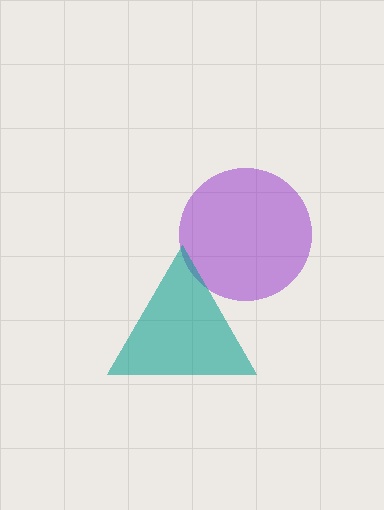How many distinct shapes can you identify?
There are 2 distinct shapes: a purple circle, a teal triangle.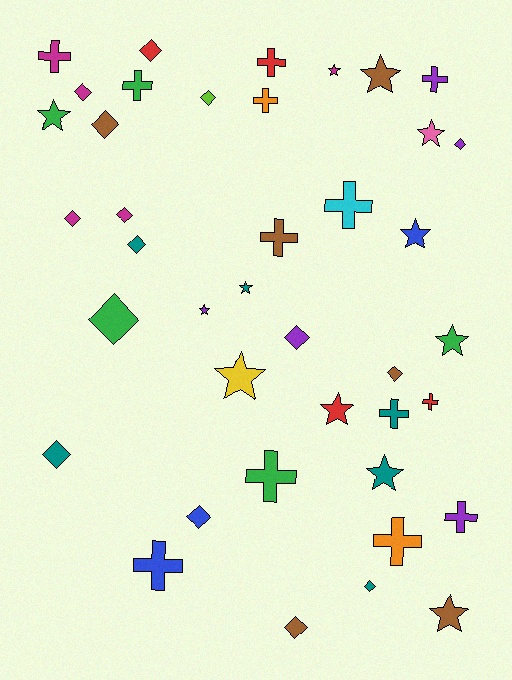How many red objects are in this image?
There are 4 red objects.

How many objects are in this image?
There are 40 objects.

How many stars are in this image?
There are 12 stars.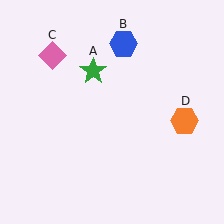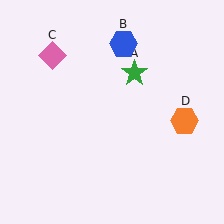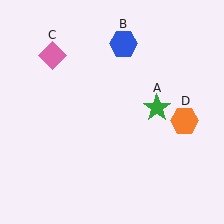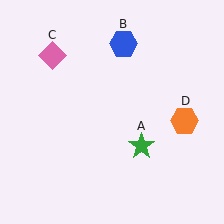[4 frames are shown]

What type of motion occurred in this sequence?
The green star (object A) rotated clockwise around the center of the scene.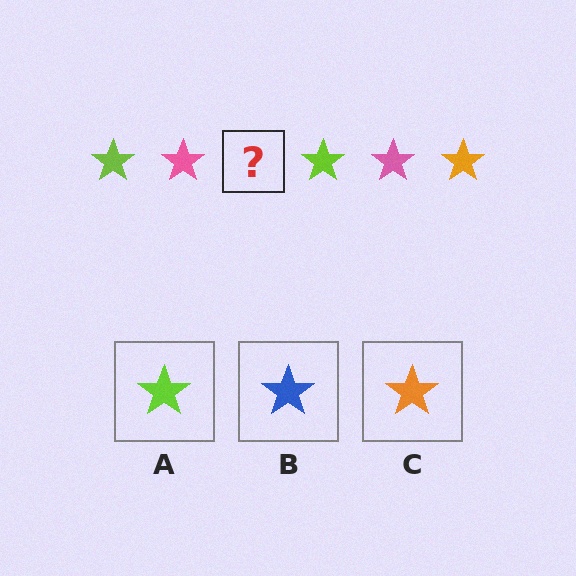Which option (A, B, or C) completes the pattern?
C.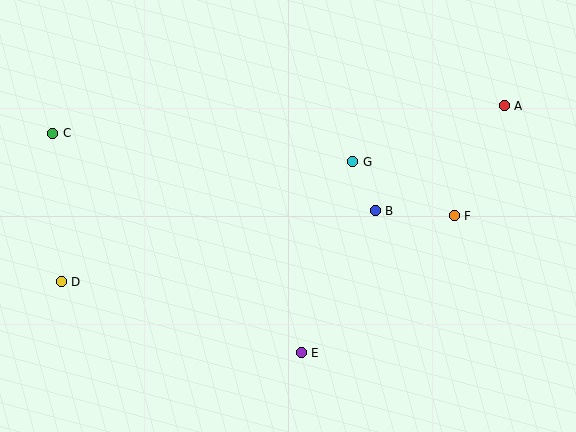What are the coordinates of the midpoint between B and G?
The midpoint between B and G is at (364, 186).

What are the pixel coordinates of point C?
Point C is at (53, 133).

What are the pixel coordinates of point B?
Point B is at (375, 211).